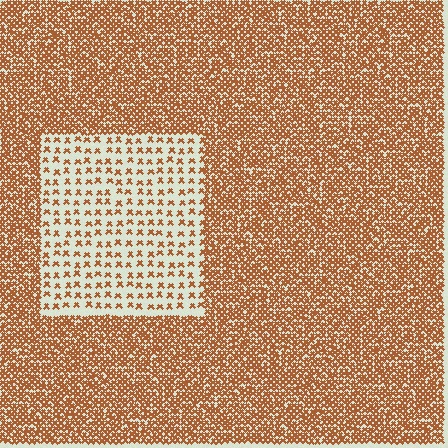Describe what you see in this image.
The image contains small brown elements arranged at two different densities. A rectangle-shaped region is visible where the elements are less densely packed than the surrounding area.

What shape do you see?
I see a rectangle.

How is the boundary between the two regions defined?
The boundary is defined by a change in element density (approximately 3.1x ratio). All elements are the same color, size, and shape.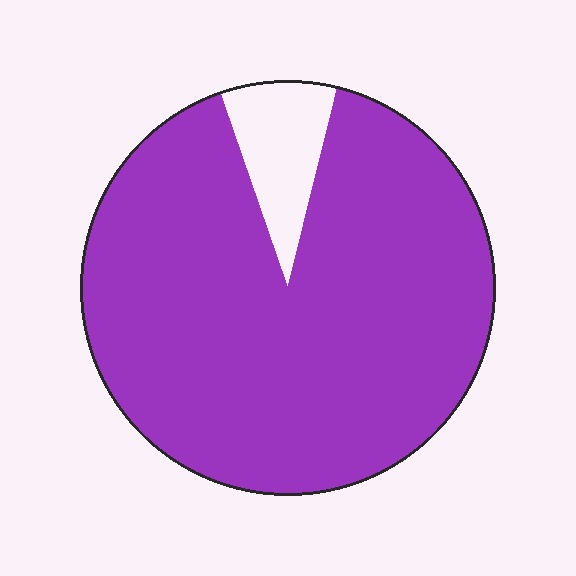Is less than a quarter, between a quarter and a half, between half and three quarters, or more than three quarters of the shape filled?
More than three quarters.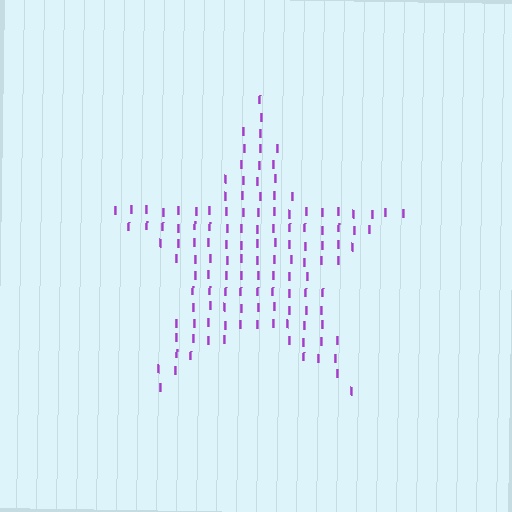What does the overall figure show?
The overall figure shows a star.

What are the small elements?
The small elements are letter I's.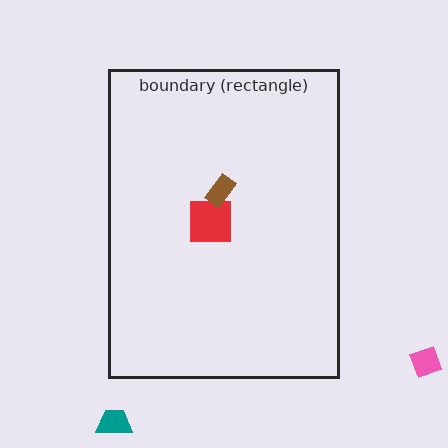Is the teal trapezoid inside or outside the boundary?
Outside.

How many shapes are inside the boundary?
2 inside, 2 outside.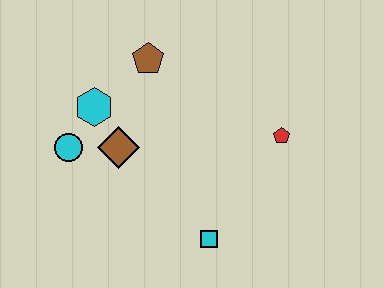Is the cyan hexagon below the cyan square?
No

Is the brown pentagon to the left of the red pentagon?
Yes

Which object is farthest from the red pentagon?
The cyan circle is farthest from the red pentagon.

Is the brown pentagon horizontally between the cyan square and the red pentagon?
No